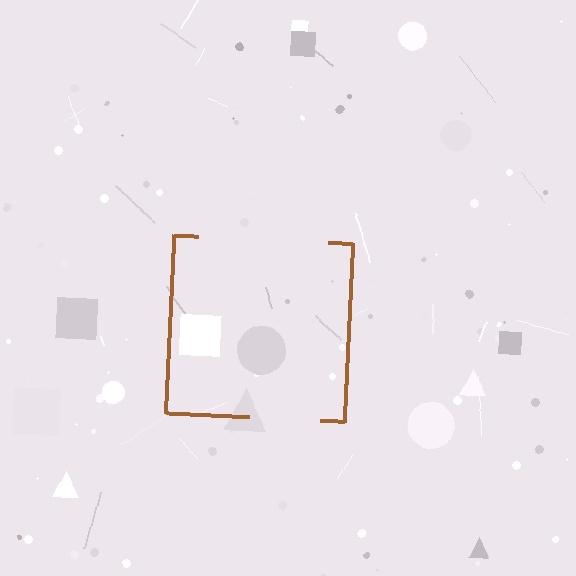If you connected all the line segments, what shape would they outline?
They would outline a square.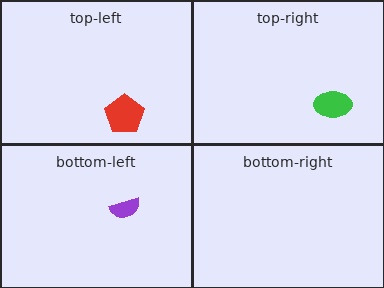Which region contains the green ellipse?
The top-right region.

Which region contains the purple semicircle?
The bottom-left region.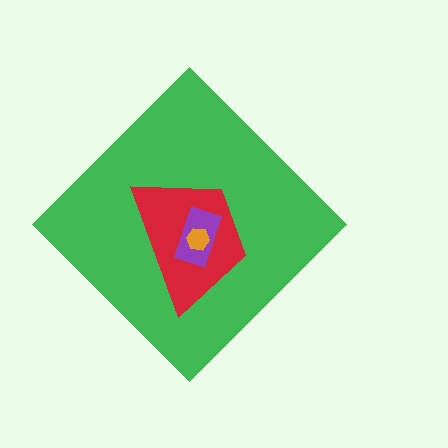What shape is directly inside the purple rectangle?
The orange hexagon.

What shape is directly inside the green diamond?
The red trapezoid.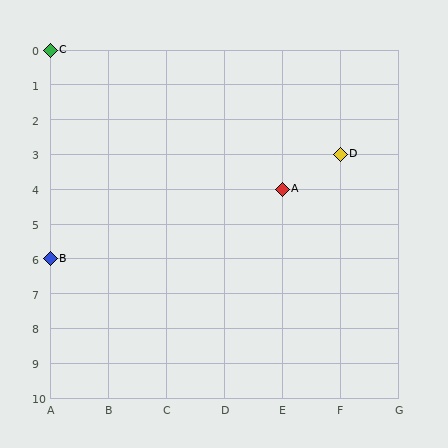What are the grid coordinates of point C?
Point C is at grid coordinates (A, 0).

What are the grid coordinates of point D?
Point D is at grid coordinates (F, 3).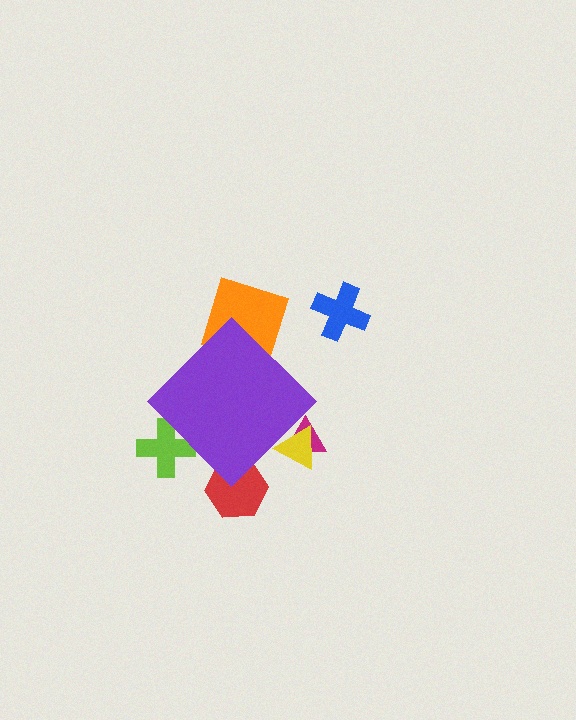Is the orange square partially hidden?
Yes, the orange square is partially hidden behind the purple diamond.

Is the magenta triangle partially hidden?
Yes, the magenta triangle is partially hidden behind the purple diamond.